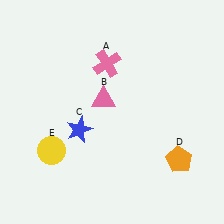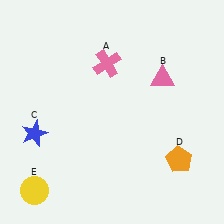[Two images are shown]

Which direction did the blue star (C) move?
The blue star (C) moved left.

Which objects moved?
The objects that moved are: the pink triangle (B), the blue star (C), the yellow circle (E).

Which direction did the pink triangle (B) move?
The pink triangle (B) moved right.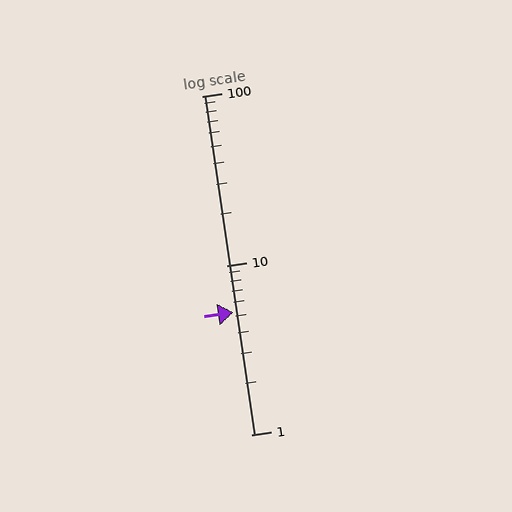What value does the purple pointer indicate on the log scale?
The pointer indicates approximately 5.3.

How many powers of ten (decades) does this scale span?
The scale spans 2 decades, from 1 to 100.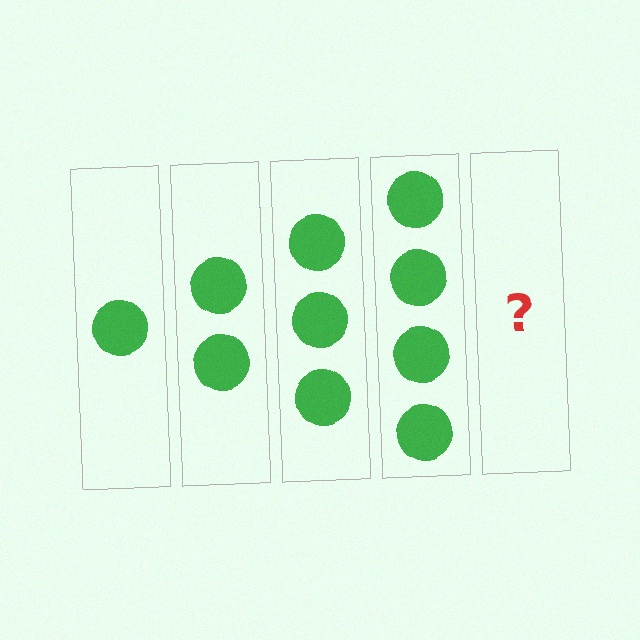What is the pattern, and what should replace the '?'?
The pattern is that each step adds one more circle. The '?' should be 5 circles.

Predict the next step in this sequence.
The next step is 5 circles.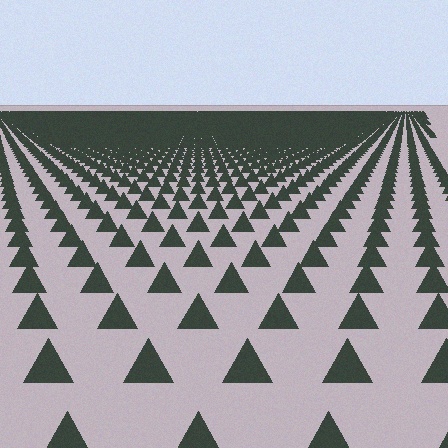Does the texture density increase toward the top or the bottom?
Density increases toward the top.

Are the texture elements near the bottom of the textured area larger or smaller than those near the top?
Larger. Near the bottom, elements are closer to the viewer and appear at a bigger on-screen size.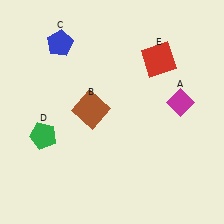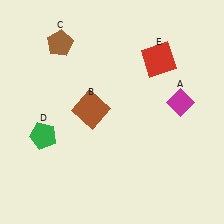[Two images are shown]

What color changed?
The pentagon (C) changed from blue in Image 1 to brown in Image 2.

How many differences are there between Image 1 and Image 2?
There is 1 difference between the two images.